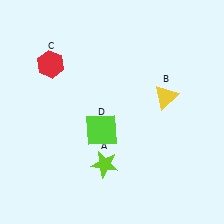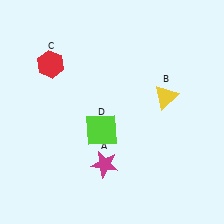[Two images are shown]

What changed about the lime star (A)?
In Image 1, A is lime. In Image 2, it changed to magenta.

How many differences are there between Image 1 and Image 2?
There is 1 difference between the two images.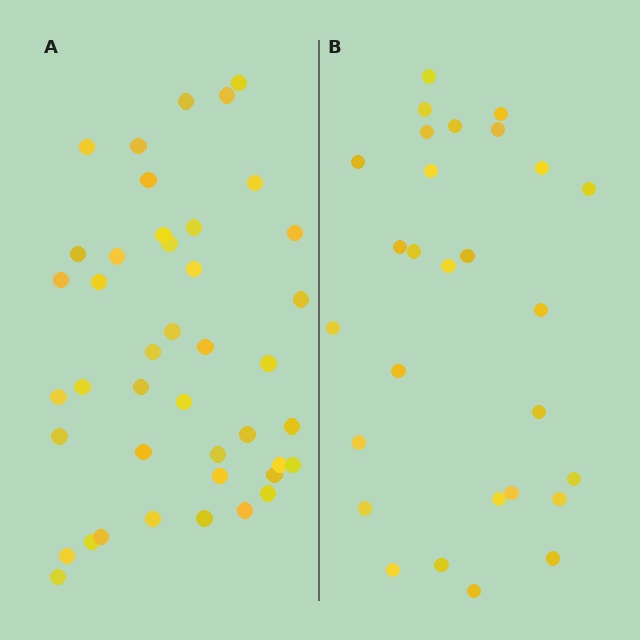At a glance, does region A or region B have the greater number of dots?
Region A (the left region) has more dots.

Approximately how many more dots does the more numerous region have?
Region A has approximately 15 more dots than region B.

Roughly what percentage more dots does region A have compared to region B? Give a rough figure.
About 50% more.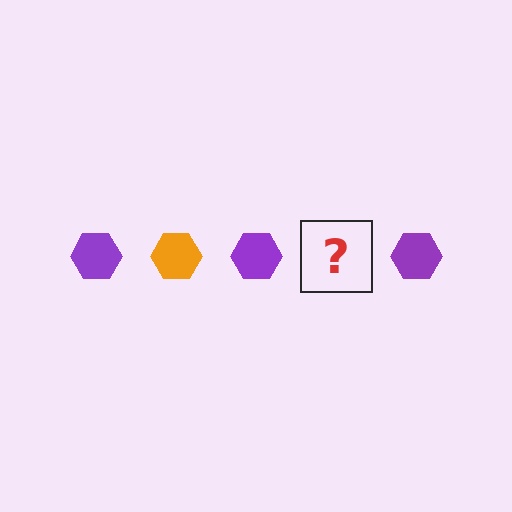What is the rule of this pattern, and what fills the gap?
The rule is that the pattern cycles through purple, orange hexagons. The gap should be filled with an orange hexagon.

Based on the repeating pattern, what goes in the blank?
The blank should be an orange hexagon.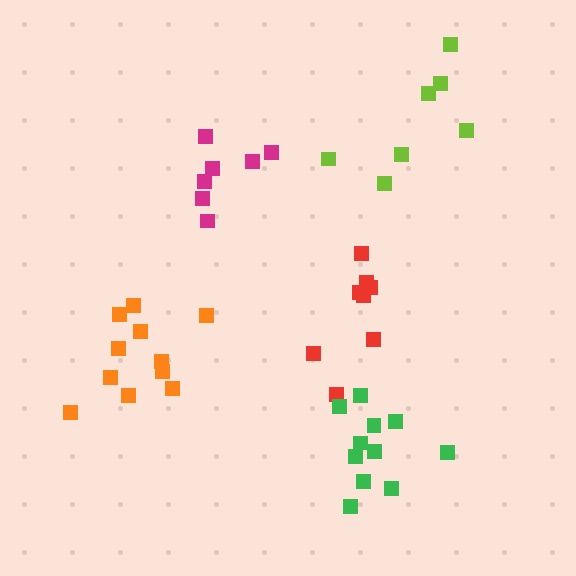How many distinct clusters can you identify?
There are 5 distinct clusters.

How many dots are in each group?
Group 1: 7 dots, Group 2: 7 dots, Group 3: 8 dots, Group 4: 11 dots, Group 5: 11 dots (44 total).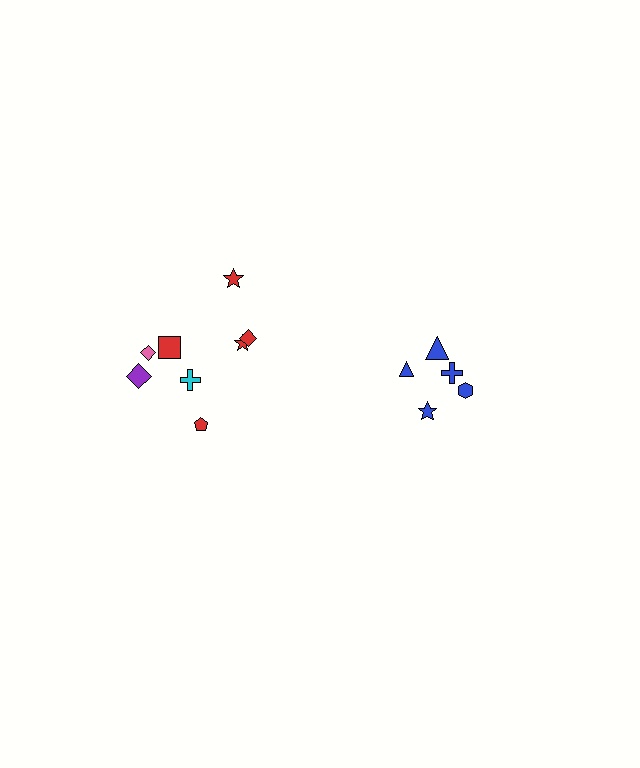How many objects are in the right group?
There are 5 objects.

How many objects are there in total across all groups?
There are 13 objects.